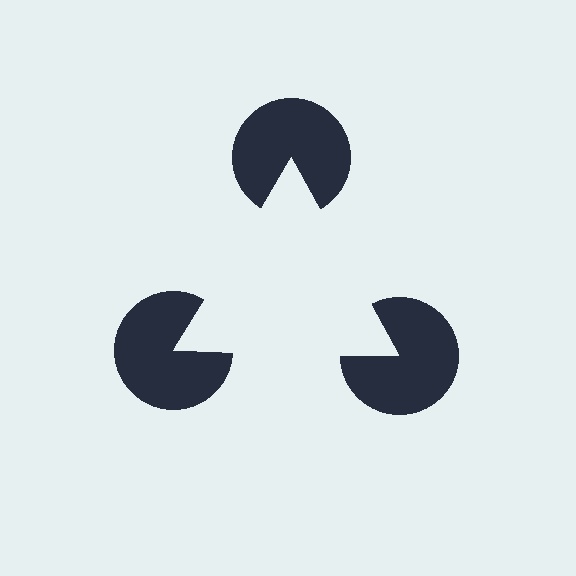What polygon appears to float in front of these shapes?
An illusory triangle — its edges are inferred from the aligned wedge cuts in the pac-man discs, not physically drawn.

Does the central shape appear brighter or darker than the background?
It typically appears slightly brighter than the background, even though no actual brightness change is drawn.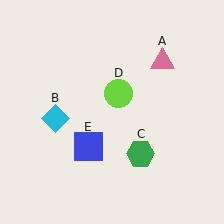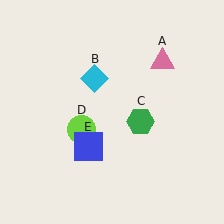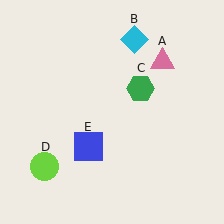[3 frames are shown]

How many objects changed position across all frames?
3 objects changed position: cyan diamond (object B), green hexagon (object C), lime circle (object D).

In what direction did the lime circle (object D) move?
The lime circle (object D) moved down and to the left.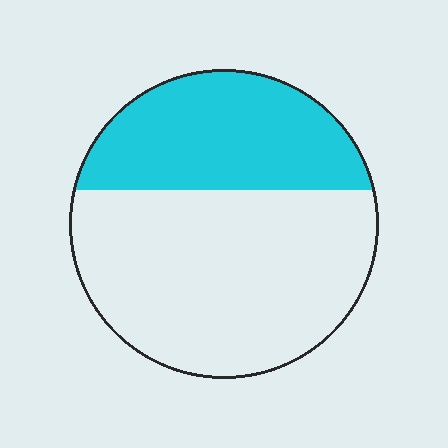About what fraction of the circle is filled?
About three eighths (3/8).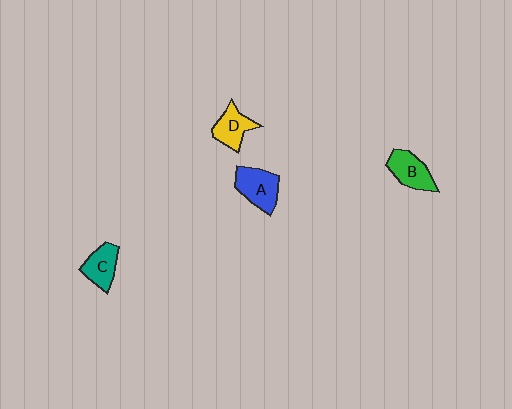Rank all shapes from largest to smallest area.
From largest to smallest: A (blue), B (green), D (yellow), C (teal).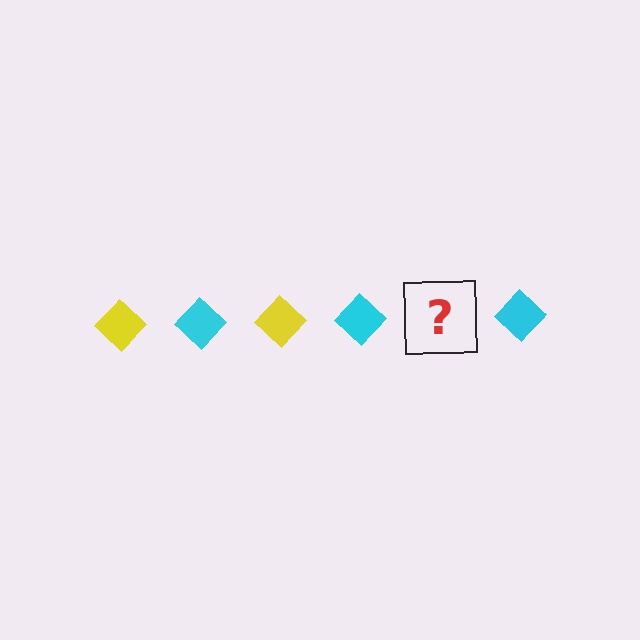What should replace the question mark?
The question mark should be replaced with a yellow diamond.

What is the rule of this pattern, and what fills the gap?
The rule is that the pattern cycles through yellow, cyan diamonds. The gap should be filled with a yellow diamond.